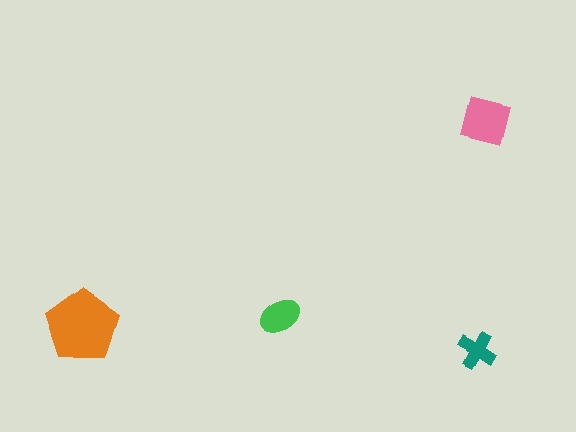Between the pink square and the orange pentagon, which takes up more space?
The orange pentagon.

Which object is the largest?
The orange pentagon.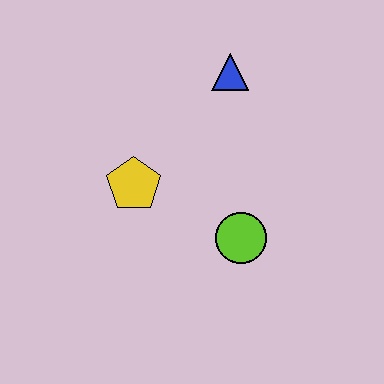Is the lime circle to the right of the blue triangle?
Yes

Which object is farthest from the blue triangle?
The lime circle is farthest from the blue triangle.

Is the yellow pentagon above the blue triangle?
No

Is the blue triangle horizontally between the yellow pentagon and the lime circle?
Yes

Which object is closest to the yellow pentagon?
The lime circle is closest to the yellow pentagon.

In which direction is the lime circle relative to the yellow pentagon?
The lime circle is to the right of the yellow pentagon.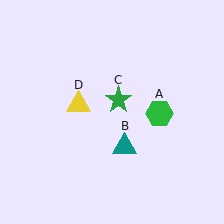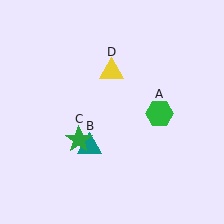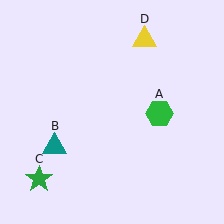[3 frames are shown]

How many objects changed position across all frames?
3 objects changed position: teal triangle (object B), green star (object C), yellow triangle (object D).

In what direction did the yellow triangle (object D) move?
The yellow triangle (object D) moved up and to the right.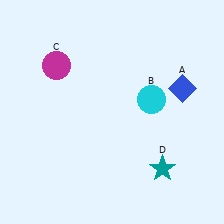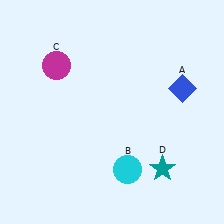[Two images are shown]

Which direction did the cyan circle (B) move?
The cyan circle (B) moved down.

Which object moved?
The cyan circle (B) moved down.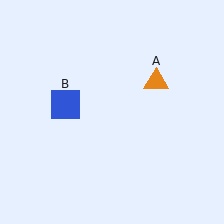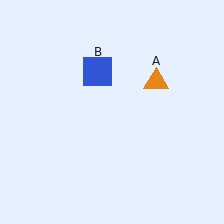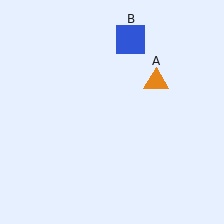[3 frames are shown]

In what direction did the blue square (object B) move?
The blue square (object B) moved up and to the right.